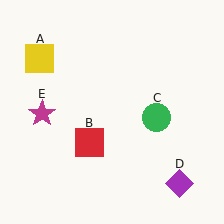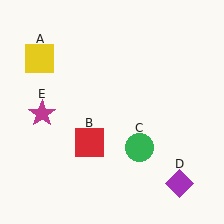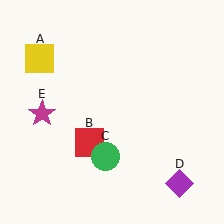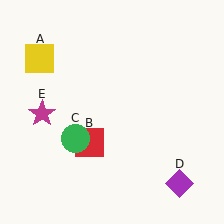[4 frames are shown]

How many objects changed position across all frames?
1 object changed position: green circle (object C).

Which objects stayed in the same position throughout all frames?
Yellow square (object A) and red square (object B) and purple diamond (object D) and magenta star (object E) remained stationary.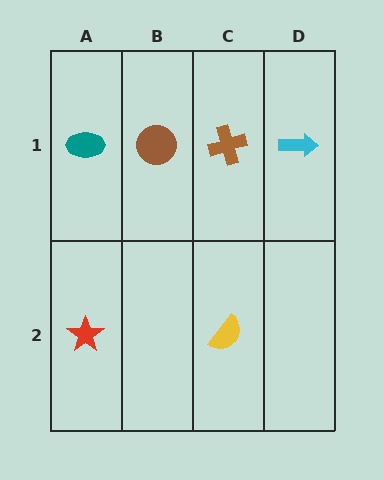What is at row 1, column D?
A cyan arrow.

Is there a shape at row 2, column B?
No, that cell is empty.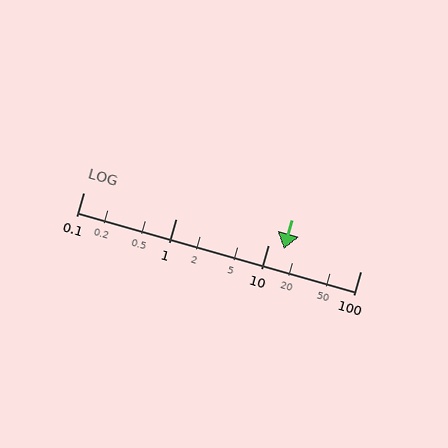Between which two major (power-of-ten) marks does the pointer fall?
The pointer is between 10 and 100.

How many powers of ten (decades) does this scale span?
The scale spans 3 decades, from 0.1 to 100.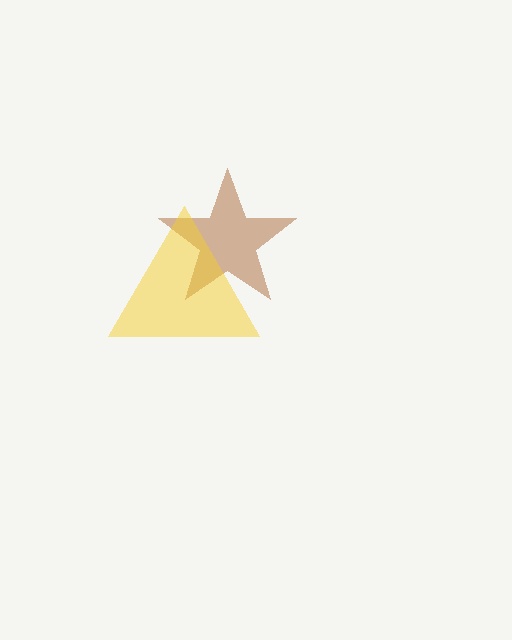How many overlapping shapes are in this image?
There are 2 overlapping shapes in the image.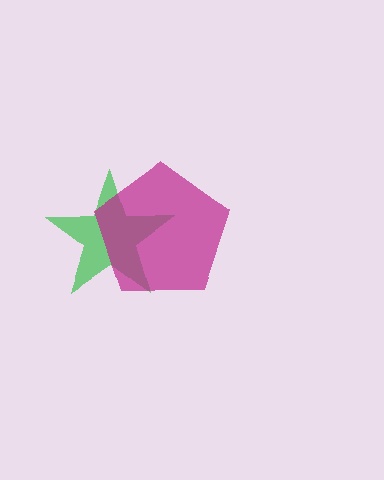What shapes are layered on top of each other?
The layered shapes are: a green star, a magenta pentagon.